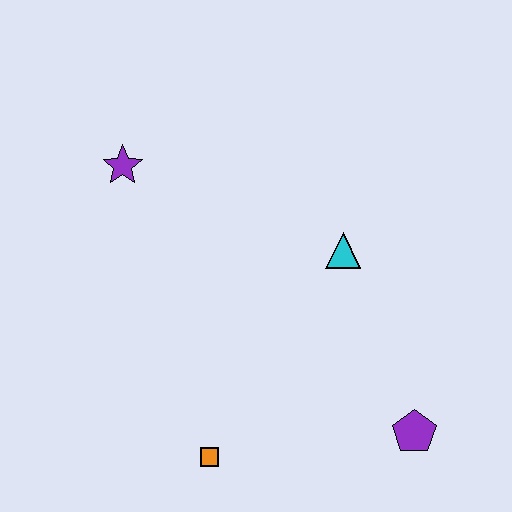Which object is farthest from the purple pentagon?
The purple star is farthest from the purple pentagon.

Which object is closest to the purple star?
The cyan triangle is closest to the purple star.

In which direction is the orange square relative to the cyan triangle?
The orange square is below the cyan triangle.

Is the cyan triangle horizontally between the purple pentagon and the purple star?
Yes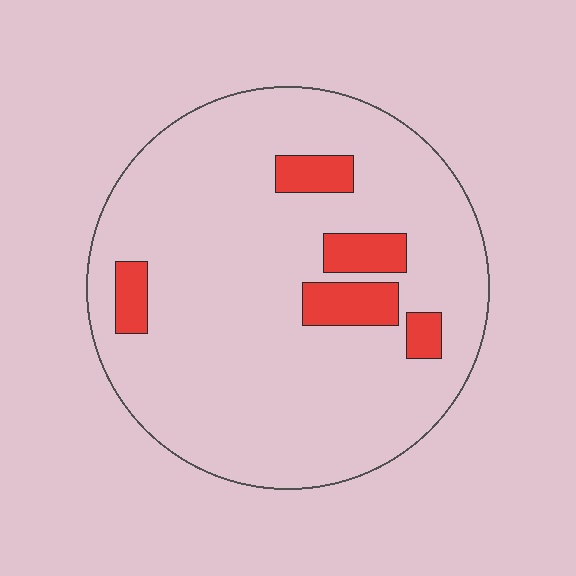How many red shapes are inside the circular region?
5.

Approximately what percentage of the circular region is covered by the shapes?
Approximately 10%.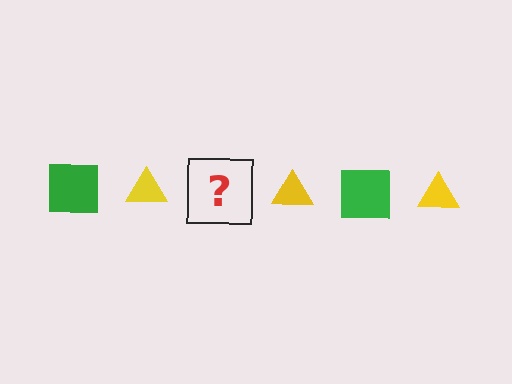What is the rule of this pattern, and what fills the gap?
The rule is that the pattern alternates between green square and yellow triangle. The gap should be filled with a green square.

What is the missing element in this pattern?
The missing element is a green square.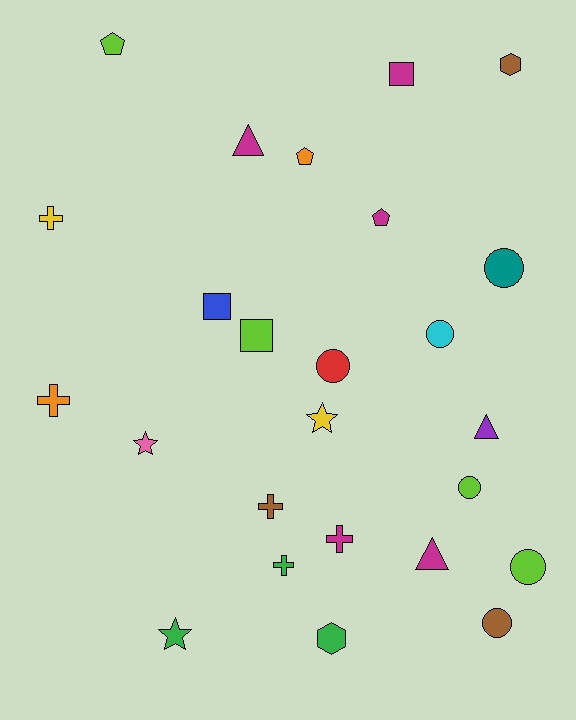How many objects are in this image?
There are 25 objects.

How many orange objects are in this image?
There are 2 orange objects.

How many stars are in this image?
There are 3 stars.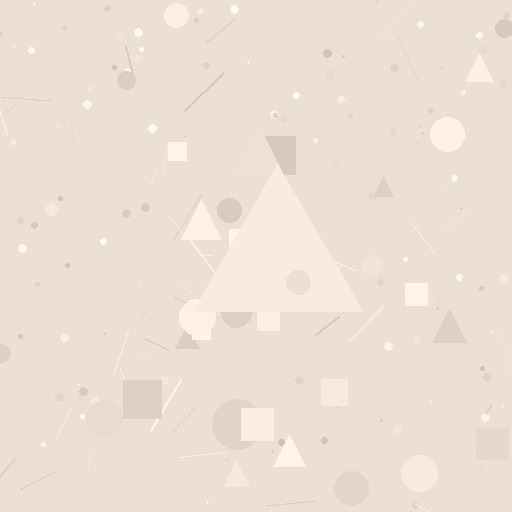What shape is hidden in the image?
A triangle is hidden in the image.